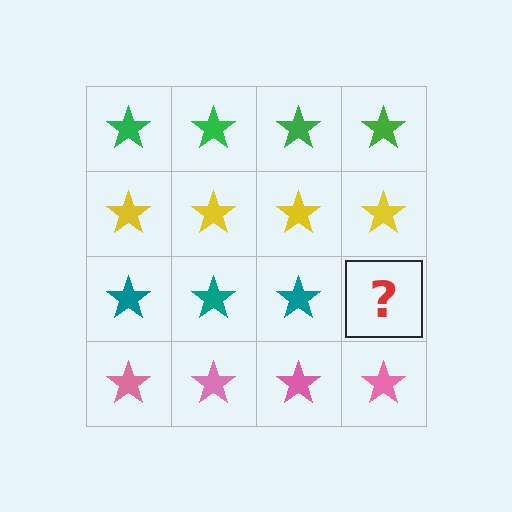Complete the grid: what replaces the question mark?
The question mark should be replaced with a teal star.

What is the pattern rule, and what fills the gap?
The rule is that each row has a consistent color. The gap should be filled with a teal star.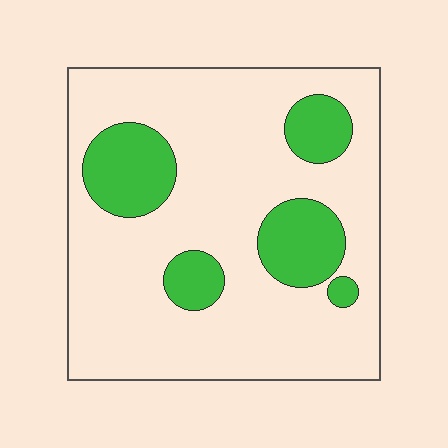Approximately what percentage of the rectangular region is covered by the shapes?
Approximately 20%.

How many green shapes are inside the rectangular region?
5.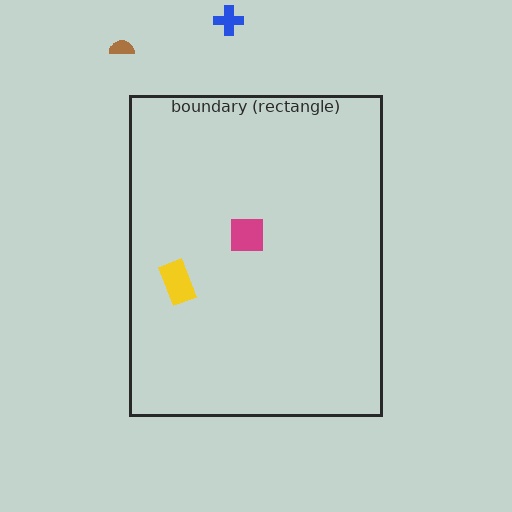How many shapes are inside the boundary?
2 inside, 2 outside.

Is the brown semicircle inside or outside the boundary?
Outside.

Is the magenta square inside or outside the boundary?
Inside.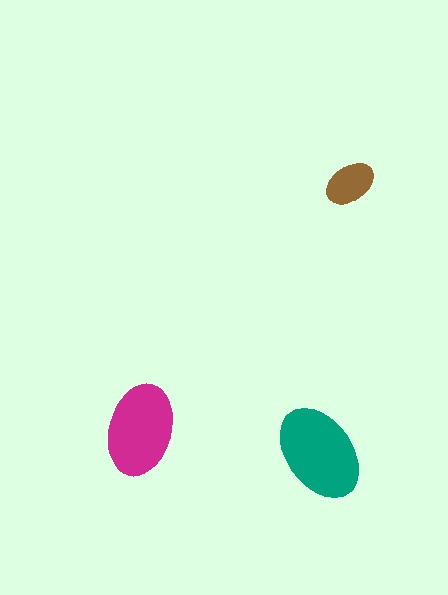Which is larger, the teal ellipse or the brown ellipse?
The teal one.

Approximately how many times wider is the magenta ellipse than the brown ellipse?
About 2 times wider.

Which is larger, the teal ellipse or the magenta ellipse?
The teal one.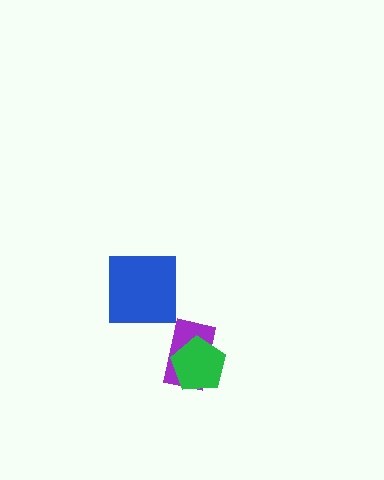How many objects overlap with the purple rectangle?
1 object overlaps with the purple rectangle.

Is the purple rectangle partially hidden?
Yes, it is partially covered by another shape.